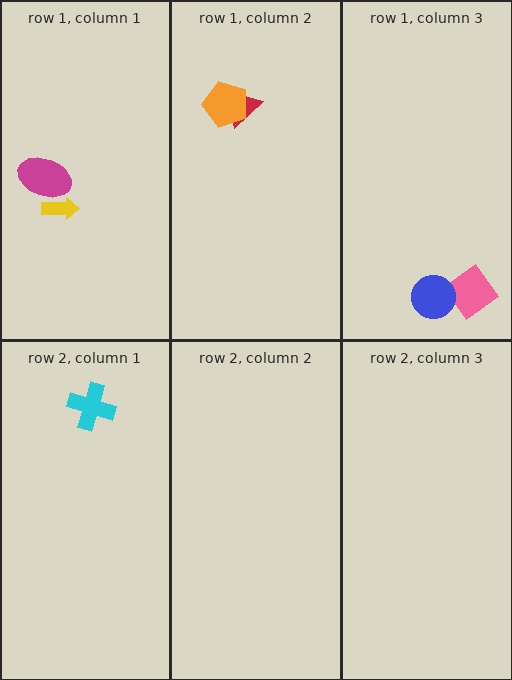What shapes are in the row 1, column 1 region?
The yellow arrow, the magenta ellipse.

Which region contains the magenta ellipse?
The row 1, column 1 region.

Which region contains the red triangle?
The row 1, column 2 region.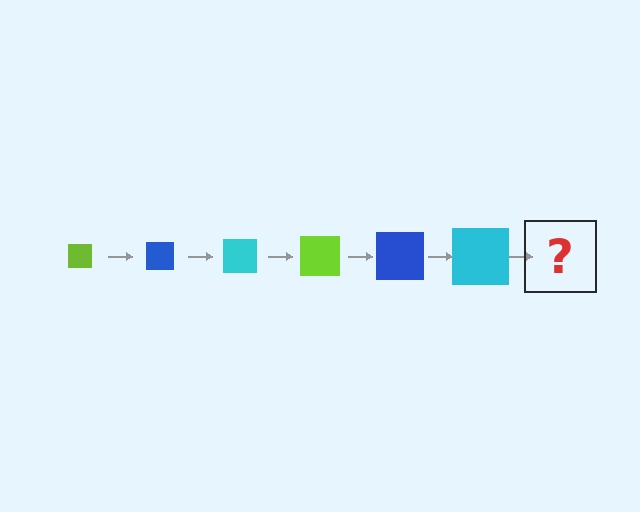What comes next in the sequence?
The next element should be a lime square, larger than the previous one.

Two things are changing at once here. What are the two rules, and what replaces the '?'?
The two rules are that the square grows larger each step and the color cycles through lime, blue, and cyan. The '?' should be a lime square, larger than the previous one.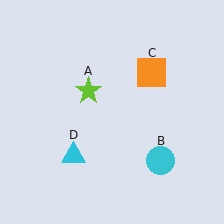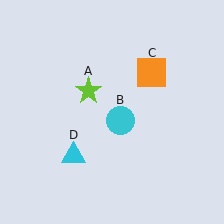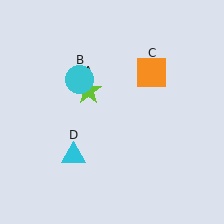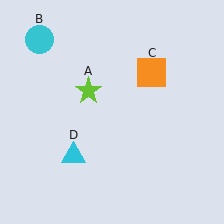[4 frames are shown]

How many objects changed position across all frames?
1 object changed position: cyan circle (object B).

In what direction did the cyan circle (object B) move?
The cyan circle (object B) moved up and to the left.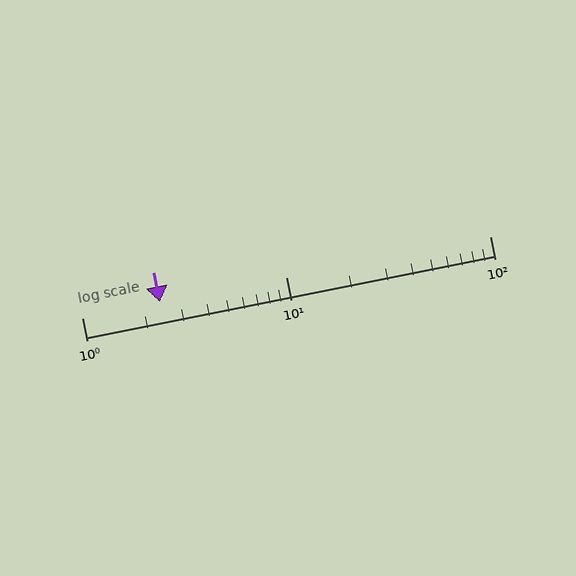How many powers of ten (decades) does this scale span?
The scale spans 2 decades, from 1 to 100.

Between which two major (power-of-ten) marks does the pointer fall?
The pointer is between 1 and 10.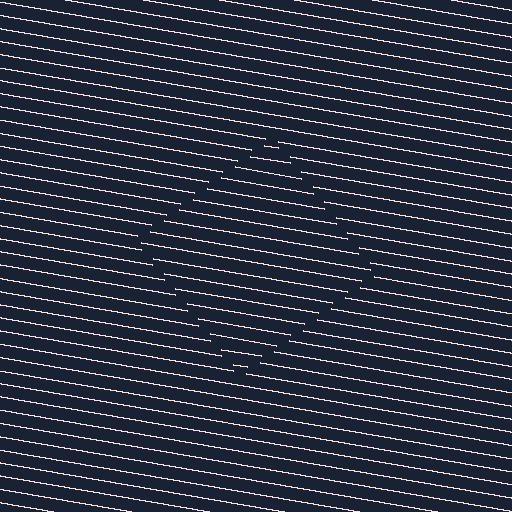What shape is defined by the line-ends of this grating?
An illusory square. The interior of the shape contains the same grating, shifted by half a period — the contour is defined by the phase discontinuity where line-ends from the inner and outer gratings abut.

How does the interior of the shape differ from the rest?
The interior of the shape contains the same grating, shifted by half a period — the contour is defined by the phase discontinuity where line-ends from the inner and outer gratings abut.